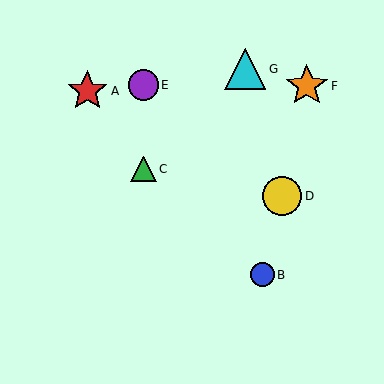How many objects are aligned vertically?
2 objects (C, E) are aligned vertically.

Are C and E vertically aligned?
Yes, both are at x≈143.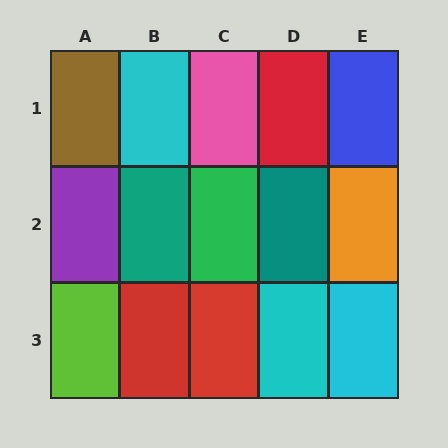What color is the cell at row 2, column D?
Teal.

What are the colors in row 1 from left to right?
Brown, cyan, pink, red, blue.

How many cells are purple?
1 cell is purple.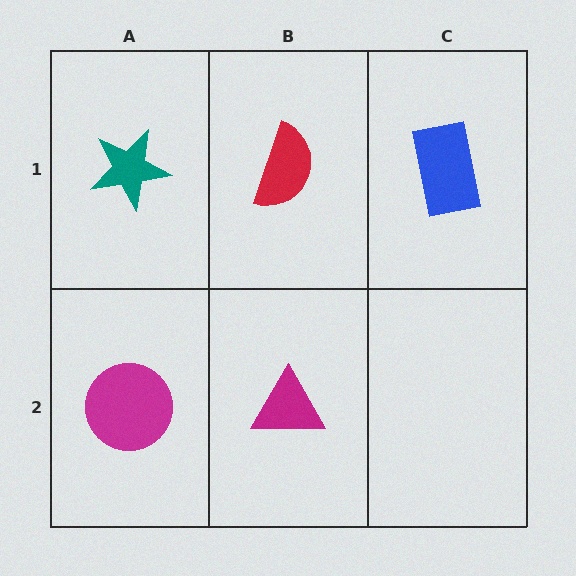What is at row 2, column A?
A magenta circle.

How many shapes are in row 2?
2 shapes.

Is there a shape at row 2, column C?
No, that cell is empty.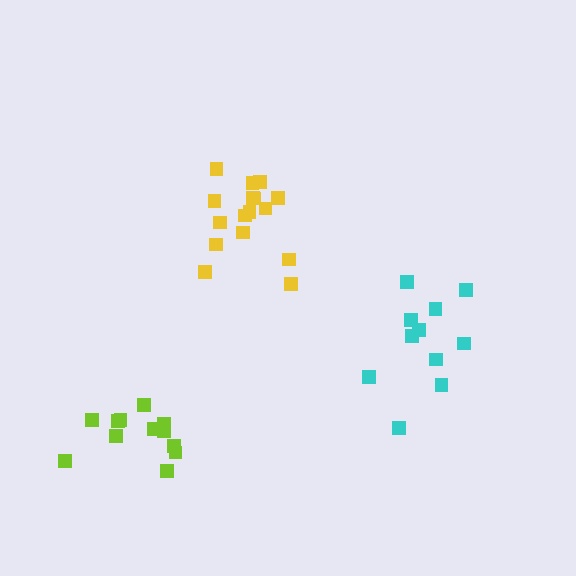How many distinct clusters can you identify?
There are 3 distinct clusters.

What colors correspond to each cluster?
The clusters are colored: cyan, yellow, lime.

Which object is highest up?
The yellow cluster is topmost.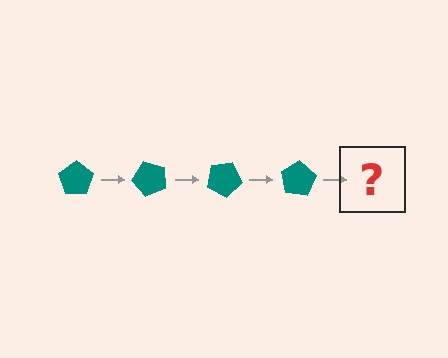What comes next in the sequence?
The next element should be a teal pentagon rotated 200 degrees.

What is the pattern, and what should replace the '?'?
The pattern is that the pentagon rotates 50 degrees each step. The '?' should be a teal pentagon rotated 200 degrees.